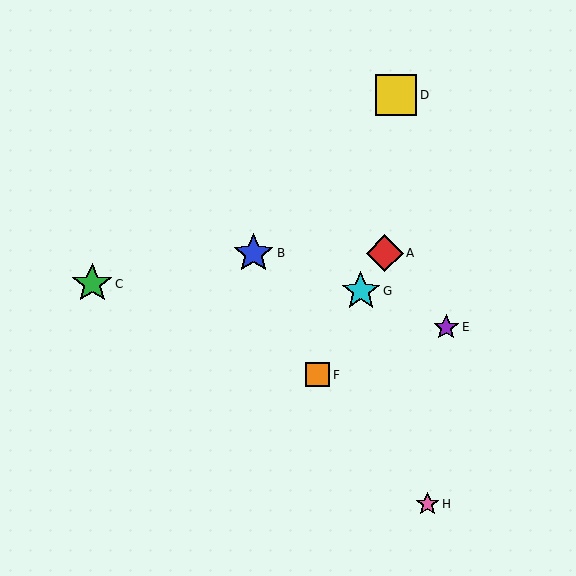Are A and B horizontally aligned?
Yes, both are at y≈253.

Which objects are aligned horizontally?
Objects A, B are aligned horizontally.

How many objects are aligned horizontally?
2 objects (A, B) are aligned horizontally.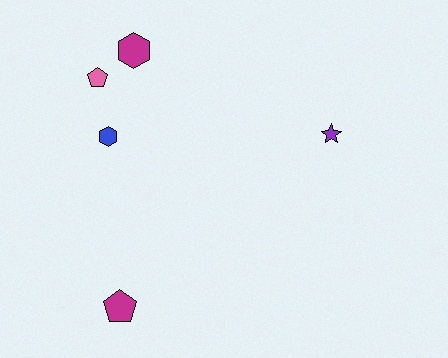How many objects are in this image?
There are 5 objects.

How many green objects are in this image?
There are no green objects.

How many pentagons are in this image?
There are 2 pentagons.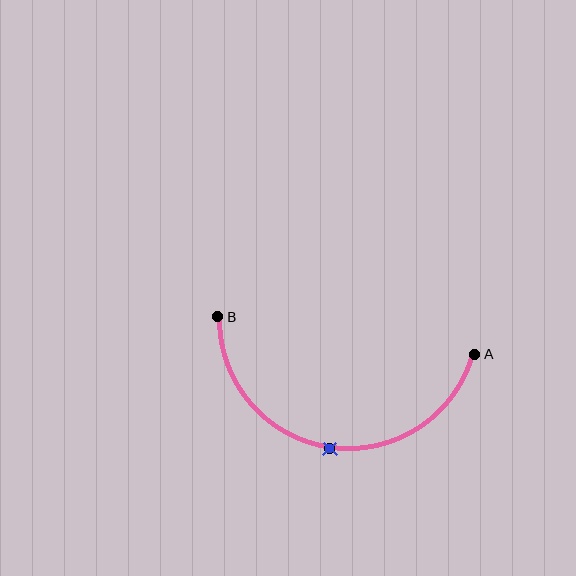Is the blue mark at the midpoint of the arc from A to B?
Yes. The blue mark lies on the arc at equal arc-length from both A and B — it is the arc midpoint.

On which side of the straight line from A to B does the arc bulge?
The arc bulges below the straight line connecting A and B.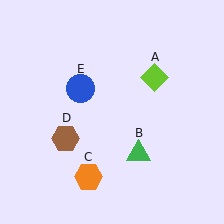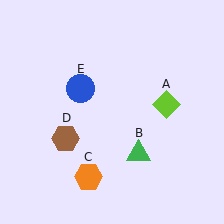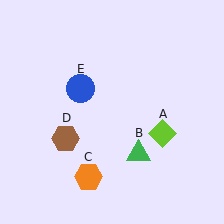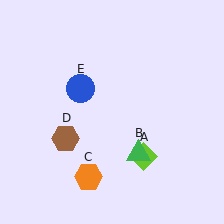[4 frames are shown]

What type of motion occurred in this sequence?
The lime diamond (object A) rotated clockwise around the center of the scene.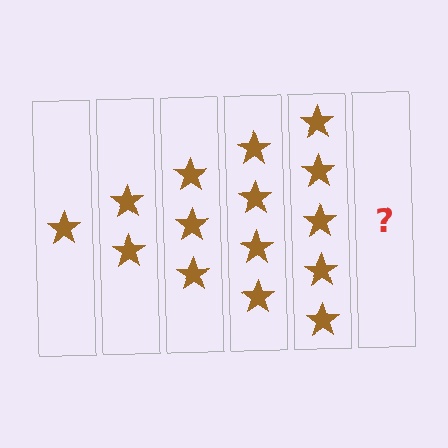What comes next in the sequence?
The next element should be 6 stars.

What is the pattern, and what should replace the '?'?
The pattern is that each step adds one more star. The '?' should be 6 stars.